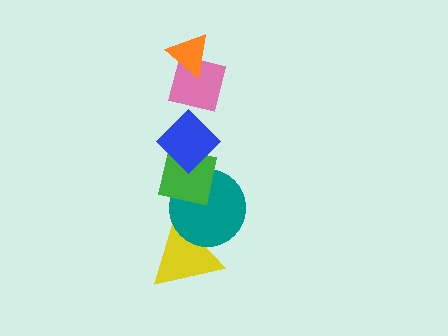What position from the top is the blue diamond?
The blue diamond is 3rd from the top.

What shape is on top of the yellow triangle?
The teal circle is on top of the yellow triangle.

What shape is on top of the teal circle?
The green square is on top of the teal circle.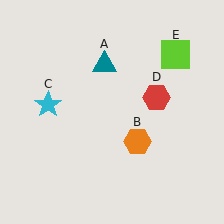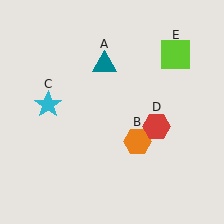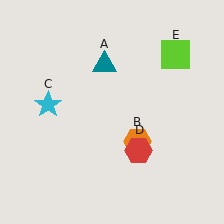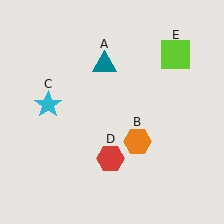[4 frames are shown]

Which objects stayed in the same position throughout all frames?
Teal triangle (object A) and orange hexagon (object B) and cyan star (object C) and lime square (object E) remained stationary.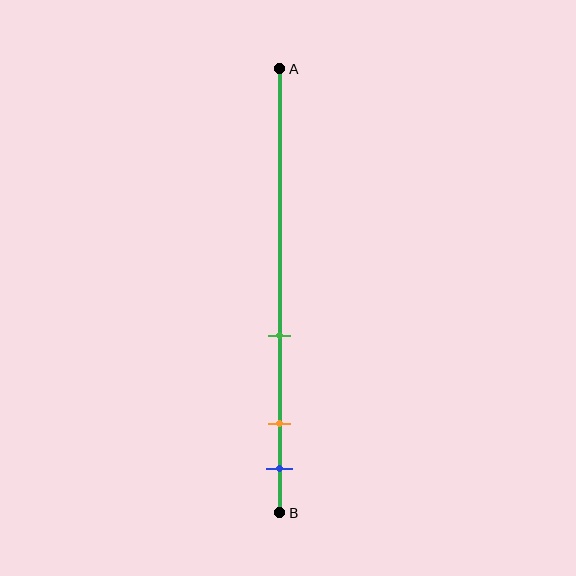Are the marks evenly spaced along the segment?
No, the marks are not evenly spaced.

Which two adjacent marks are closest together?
The orange and blue marks are the closest adjacent pair.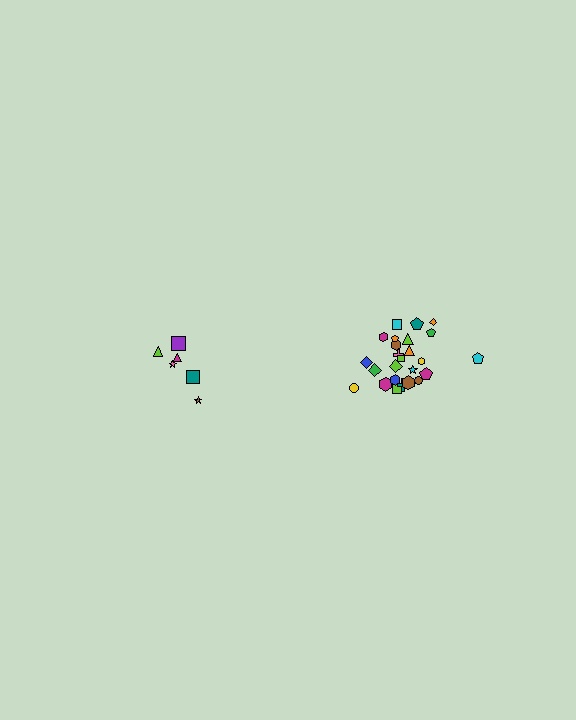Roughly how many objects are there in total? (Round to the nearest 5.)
Roughly 30 objects in total.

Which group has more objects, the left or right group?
The right group.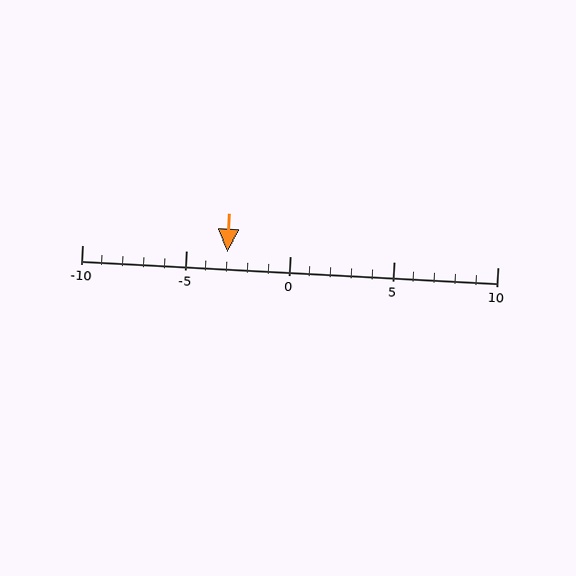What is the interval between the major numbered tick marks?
The major tick marks are spaced 5 units apart.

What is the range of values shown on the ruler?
The ruler shows values from -10 to 10.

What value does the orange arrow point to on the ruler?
The orange arrow points to approximately -3.